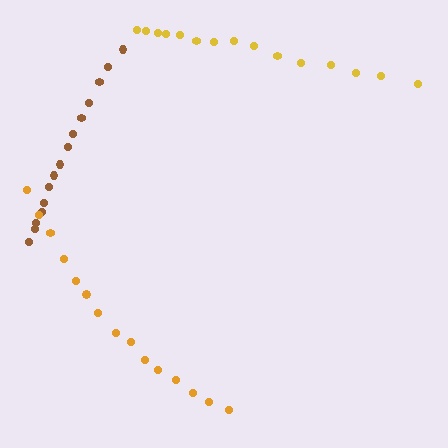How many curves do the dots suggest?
There are 3 distinct paths.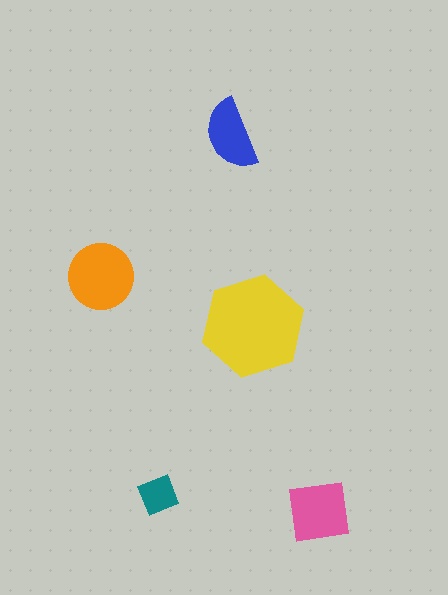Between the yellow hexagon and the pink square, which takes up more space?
The yellow hexagon.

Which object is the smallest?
The teal square.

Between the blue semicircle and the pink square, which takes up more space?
The pink square.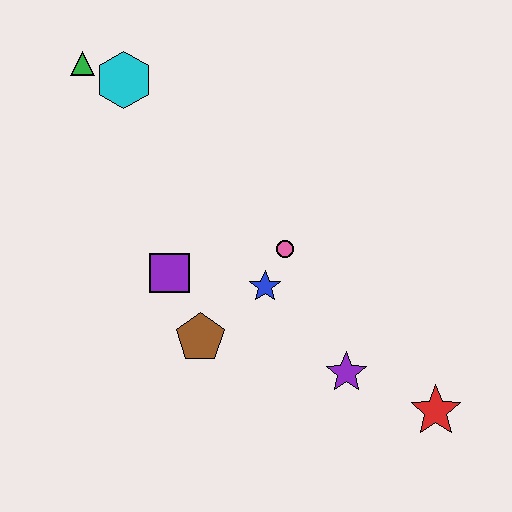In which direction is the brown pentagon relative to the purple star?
The brown pentagon is to the left of the purple star.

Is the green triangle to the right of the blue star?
No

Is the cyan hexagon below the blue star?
No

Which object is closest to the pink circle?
The blue star is closest to the pink circle.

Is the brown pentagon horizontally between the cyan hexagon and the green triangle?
No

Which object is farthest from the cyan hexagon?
The red star is farthest from the cyan hexagon.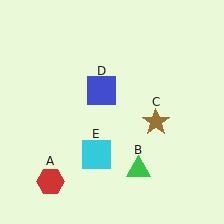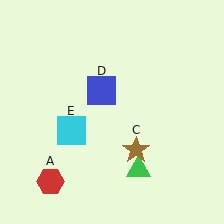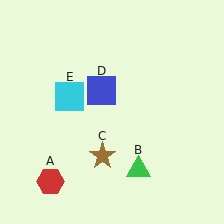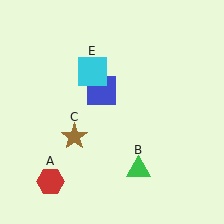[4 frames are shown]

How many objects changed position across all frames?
2 objects changed position: brown star (object C), cyan square (object E).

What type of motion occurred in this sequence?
The brown star (object C), cyan square (object E) rotated clockwise around the center of the scene.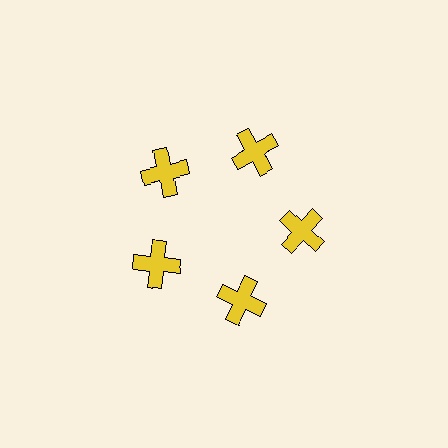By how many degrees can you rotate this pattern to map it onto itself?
The pattern maps onto itself every 72 degrees of rotation.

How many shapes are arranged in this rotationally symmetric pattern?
There are 5 shapes, arranged in 5 groups of 1.